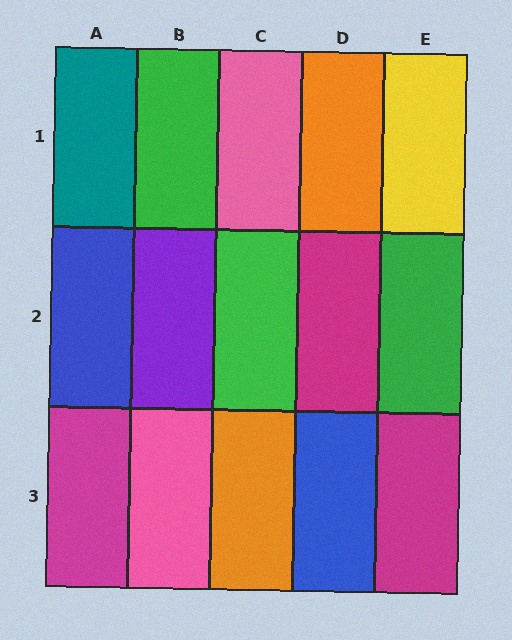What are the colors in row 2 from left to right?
Blue, purple, green, magenta, green.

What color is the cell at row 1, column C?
Pink.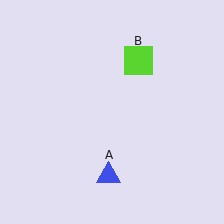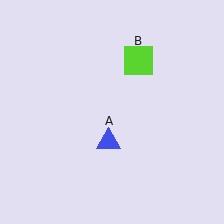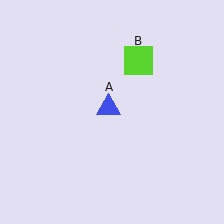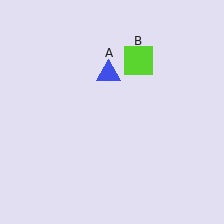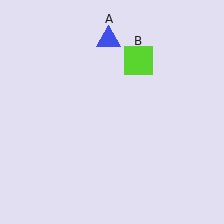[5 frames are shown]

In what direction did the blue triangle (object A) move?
The blue triangle (object A) moved up.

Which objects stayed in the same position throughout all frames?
Lime square (object B) remained stationary.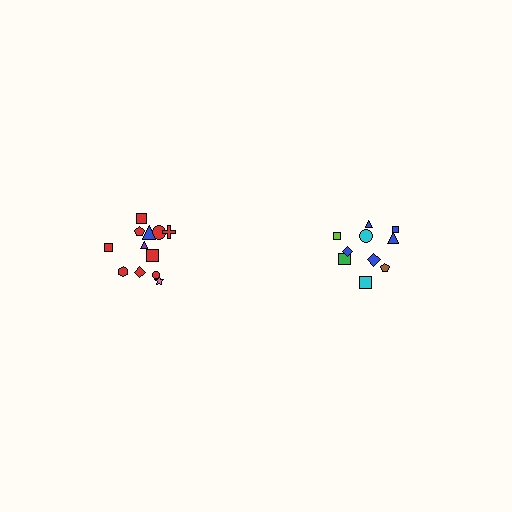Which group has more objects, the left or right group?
The left group.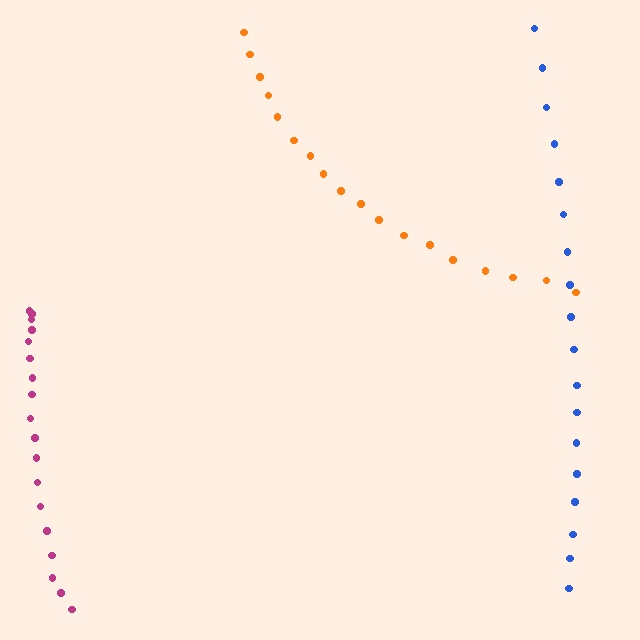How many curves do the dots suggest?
There are 3 distinct paths.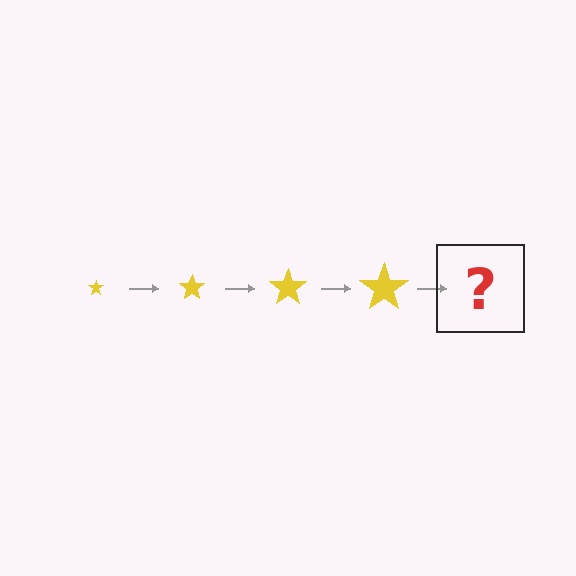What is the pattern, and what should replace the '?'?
The pattern is that the star gets progressively larger each step. The '?' should be a yellow star, larger than the previous one.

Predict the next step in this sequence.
The next step is a yellow star, larger than the previous one.